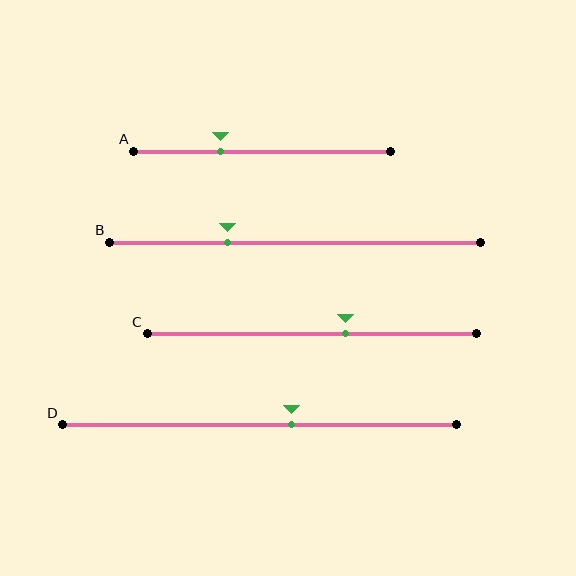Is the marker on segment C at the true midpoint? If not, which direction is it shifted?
No, the marker on segment C is shifted to the right by about 10% of the segment length.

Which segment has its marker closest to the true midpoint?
Segment D has its marker closest to the true midpoint.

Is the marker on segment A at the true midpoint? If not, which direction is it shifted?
No, the marker on segment A is shifted to the left by about 16% of the segment length.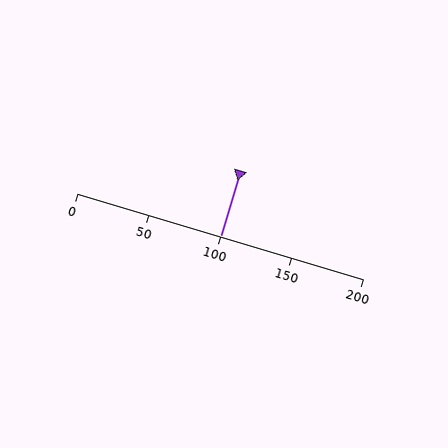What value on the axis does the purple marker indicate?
The marker indicates approximately 100.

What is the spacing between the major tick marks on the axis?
The major ticks are spaced 50 apart.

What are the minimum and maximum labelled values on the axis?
The axis runs from 0 to 200.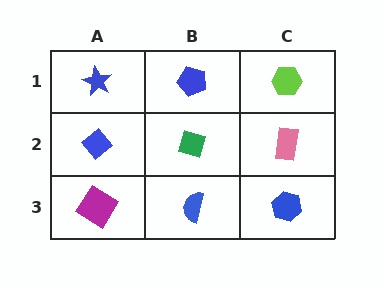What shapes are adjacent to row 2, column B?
A blue pentagon (row 1, column B), a blue semicircle (row 3, column B), a blue diamond (row 2, column A), a pink rectangle (row 2, column C).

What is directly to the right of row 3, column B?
A blue hexagon.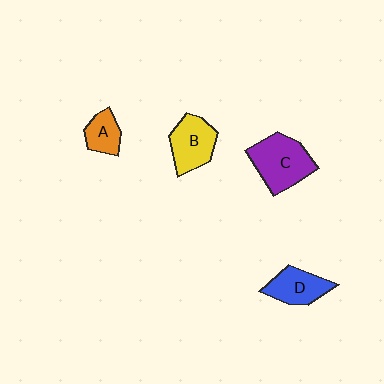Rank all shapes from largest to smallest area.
From largest to smallest: C (purple), B (yellow), D (blue), A (orange).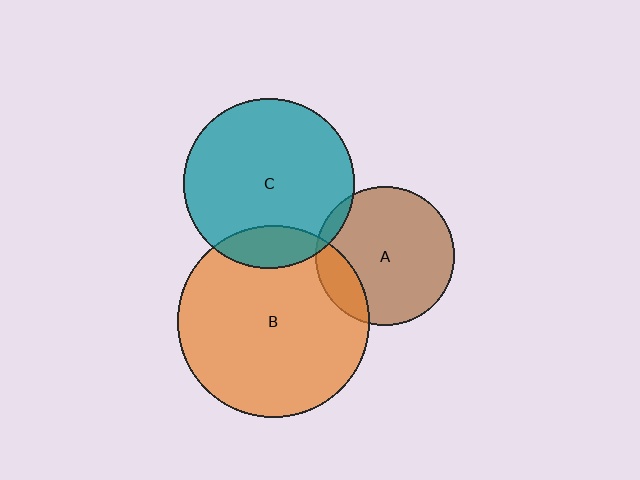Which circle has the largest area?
Circle B (orange).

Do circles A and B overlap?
Yes.